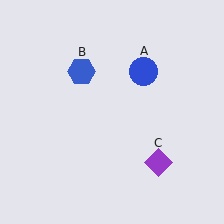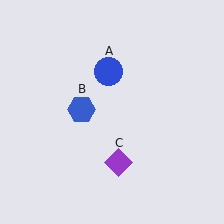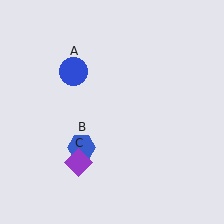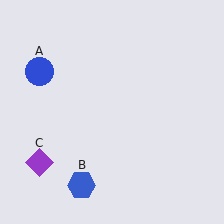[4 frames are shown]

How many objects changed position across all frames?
3 objects changed position: blue circle (object A), blue hexagon (object B), purple diamond (object C).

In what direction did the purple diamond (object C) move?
The purple diamond (object C) moved left.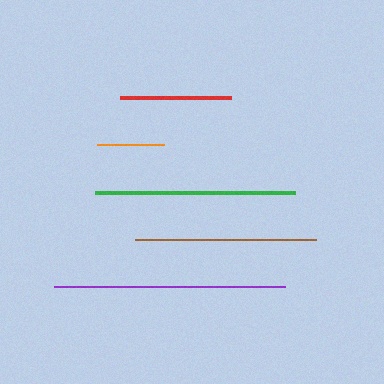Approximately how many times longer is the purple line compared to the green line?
The purple line is approximately 1.2 times the length of the green line.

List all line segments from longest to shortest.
From longest to shortest: purple, green, brown, red, orange.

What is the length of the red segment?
The red segment is approximately 112 pixels long.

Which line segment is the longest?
The purple line is the longest at approximately 231 pixels.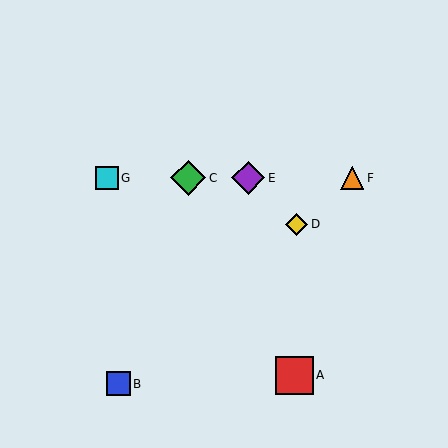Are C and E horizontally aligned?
Yes, both are at y≈178.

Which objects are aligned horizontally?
Objects C, E, F, G are aligned horizontally.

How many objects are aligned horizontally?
4 objects (C, E, F, G) are aligned horizontally.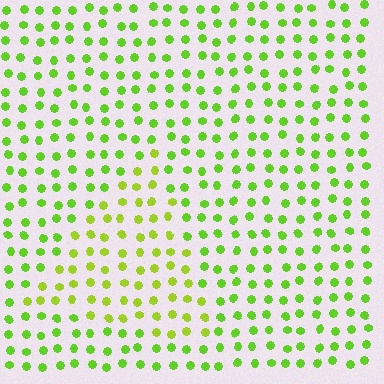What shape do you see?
I see a triangle.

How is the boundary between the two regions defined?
The boundary is defined purely by a slight shift in hue (about 21 degrees). Spacing, size, and orientation are identical on both sides.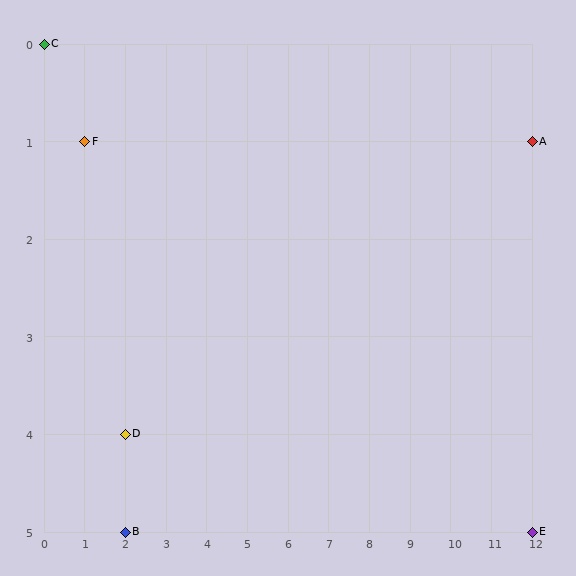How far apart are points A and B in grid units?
Points A and B are 10 columns and 4 rows apart (about 10.8 grid units diagonally).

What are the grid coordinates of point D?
Point D is at grid coordinates (2, 4).